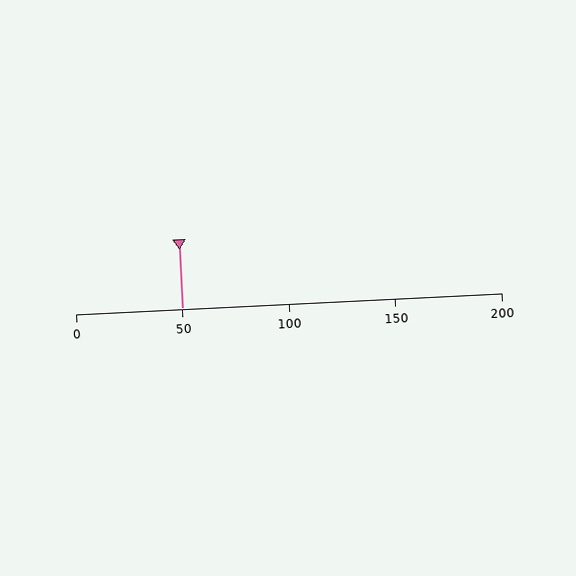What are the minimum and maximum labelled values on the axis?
The axis runs from 0 to 200.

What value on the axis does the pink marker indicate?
The marker indicates approximately 50.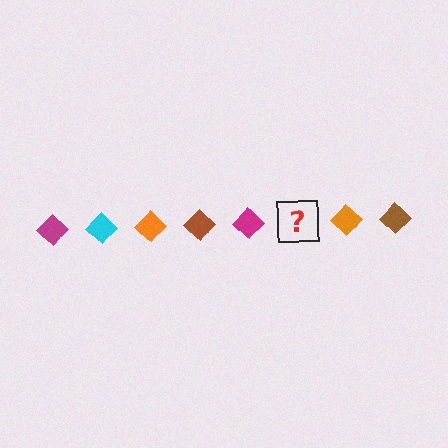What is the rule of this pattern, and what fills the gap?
The rule is that the pattern cycles through magenta, cyan, orange, brown diamonds. The gap should be filled with a cyan diamond.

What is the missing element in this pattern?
The missing element is a cyan diamond.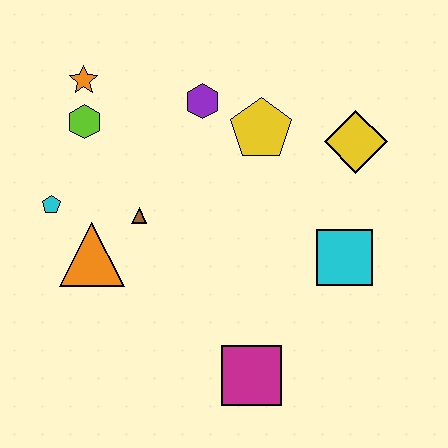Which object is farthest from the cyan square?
The orange star is farthest from the cyan square.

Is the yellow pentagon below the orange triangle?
No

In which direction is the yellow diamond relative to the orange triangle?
The yellow diamond is to the right of the orange triangle.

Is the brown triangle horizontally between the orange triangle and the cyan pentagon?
No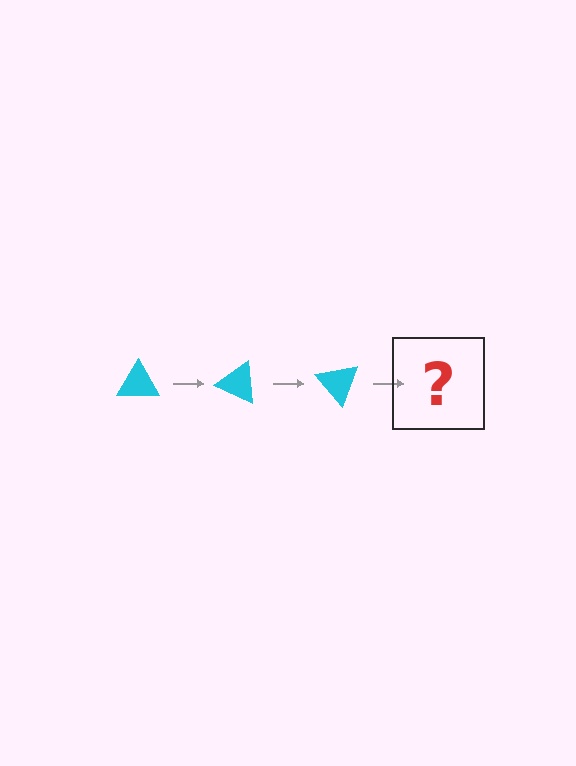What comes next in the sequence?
The next element should be a cyan triangle rotated 75 degrees.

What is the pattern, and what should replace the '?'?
The pattern is that the triangle rotates 25 degrees each step. The '?' should be a cyan triangle rotated 75 degrees.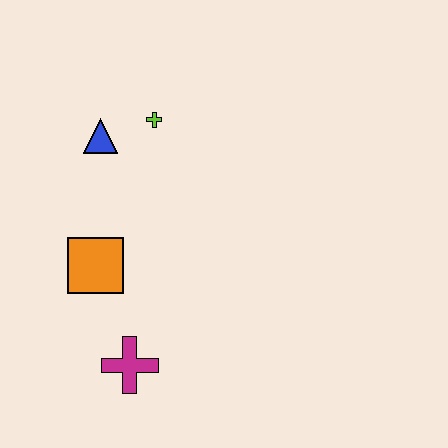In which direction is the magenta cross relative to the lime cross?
The magenta cross is below the lime cross.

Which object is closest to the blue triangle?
The lime cross is closest to the blue triangle.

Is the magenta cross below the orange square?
Yes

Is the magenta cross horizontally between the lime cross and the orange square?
Yes